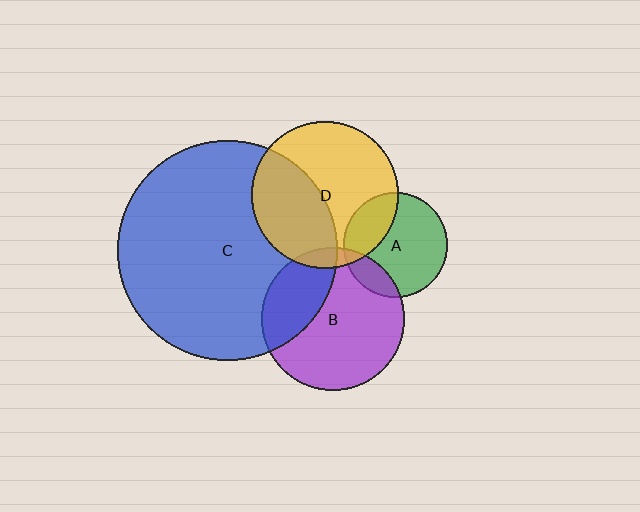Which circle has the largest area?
Circle C (blue).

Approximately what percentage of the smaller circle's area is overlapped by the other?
Approximately 30%.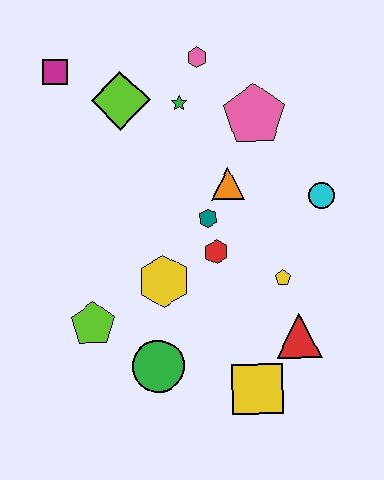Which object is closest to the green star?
The pink hexagon is closest to the green star.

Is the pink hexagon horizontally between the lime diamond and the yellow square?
Yes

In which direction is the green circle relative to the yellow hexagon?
The green circle is below the yellow hexagon.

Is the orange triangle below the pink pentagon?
Yes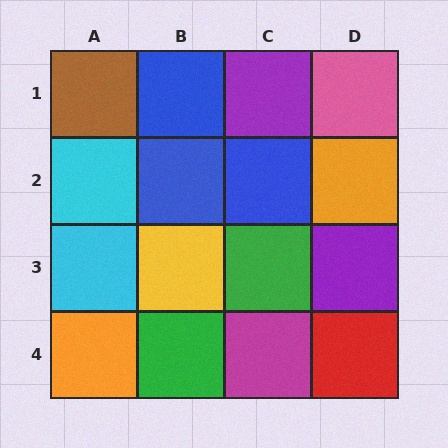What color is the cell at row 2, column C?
Blue.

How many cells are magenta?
1 cell is magenta.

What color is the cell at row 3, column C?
Green.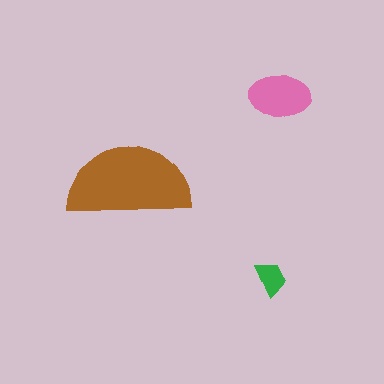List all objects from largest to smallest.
The brown semicircle, the pink ellipse, the green trapezoid.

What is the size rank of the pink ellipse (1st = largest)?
2nd.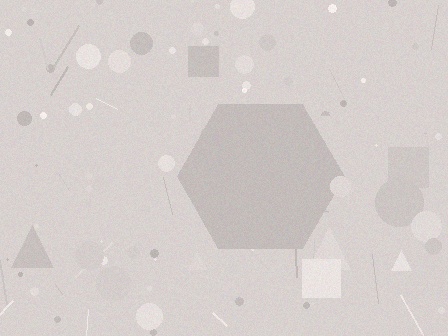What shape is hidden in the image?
A hexagon is hidden in the image.